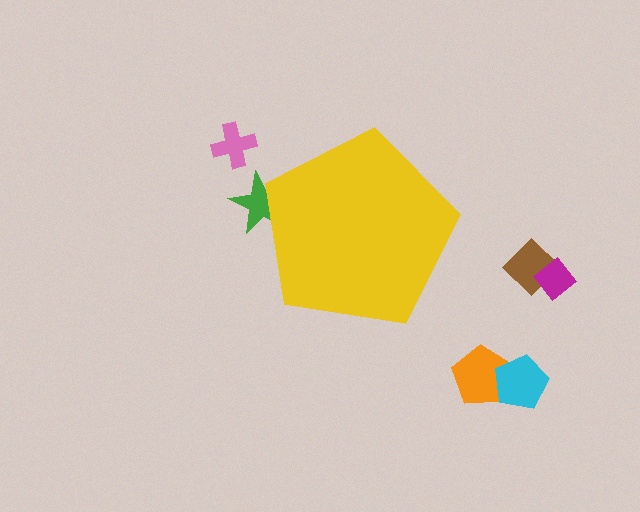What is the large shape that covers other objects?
A yellow pentagon.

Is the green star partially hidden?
Yes, the green star is partially hidden behind the yellow pentagon.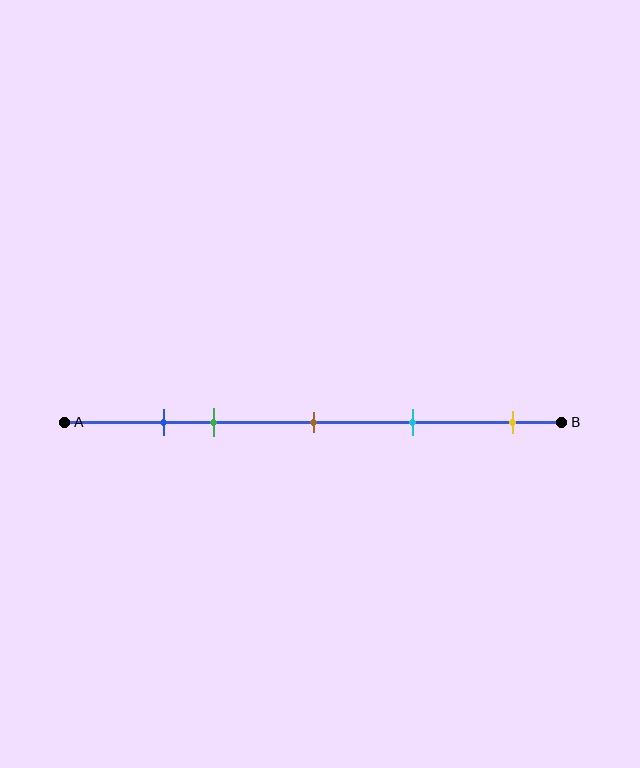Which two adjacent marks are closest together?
The blue and green marks are the closest adjacent pair.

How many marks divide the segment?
There are 5 marks dividing the segment.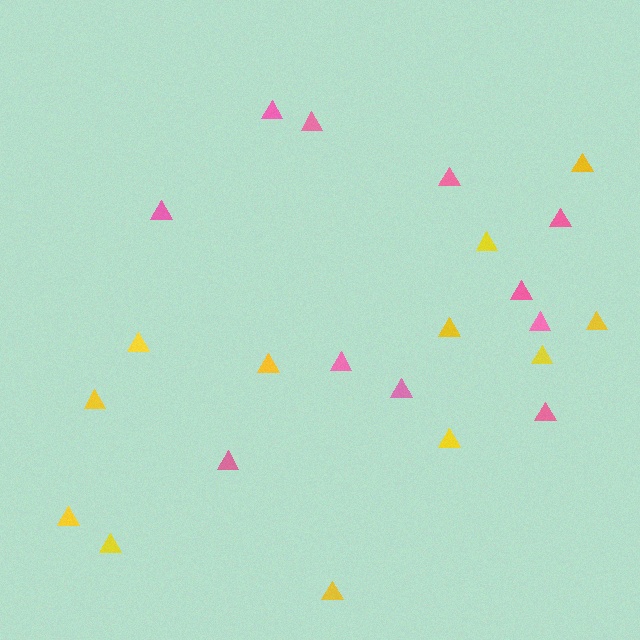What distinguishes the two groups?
There are 2 groups: one group of pink triangles (11) and one group of yellow triangles (12).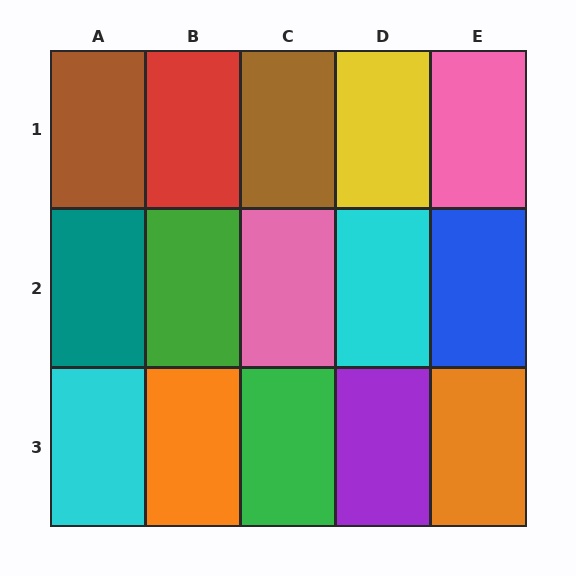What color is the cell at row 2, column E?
Blue.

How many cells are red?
1 cell is red.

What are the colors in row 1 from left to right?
Brown, red, brown, yellow, pink.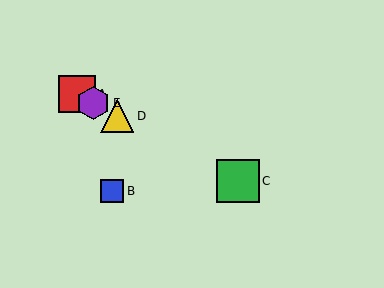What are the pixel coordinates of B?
Object B is at (112, 191).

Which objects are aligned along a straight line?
Objects A, C, D, E are aligned along a straight line.